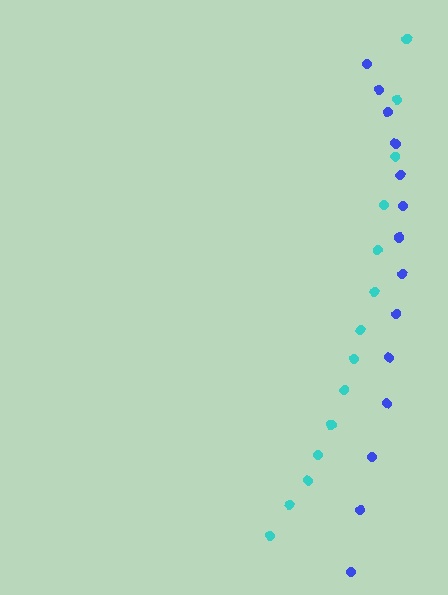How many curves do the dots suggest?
There are 2 distinct paths.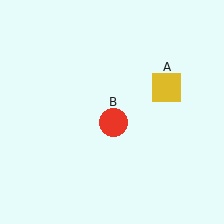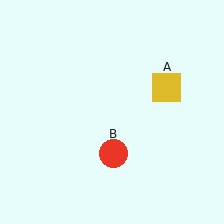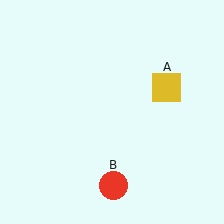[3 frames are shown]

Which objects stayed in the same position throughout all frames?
Yellow square (object A) remained stationary.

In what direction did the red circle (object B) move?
The red circle (object B) moved down.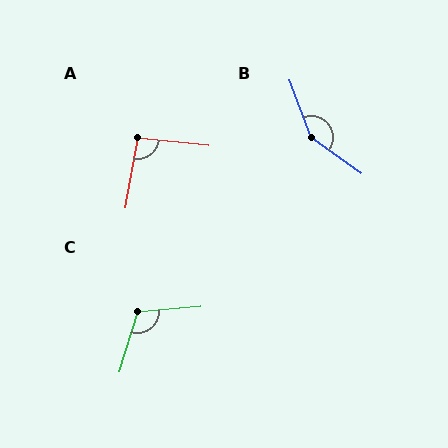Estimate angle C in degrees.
Approximately 112 degrees.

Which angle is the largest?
B, at approximately 146 degrees.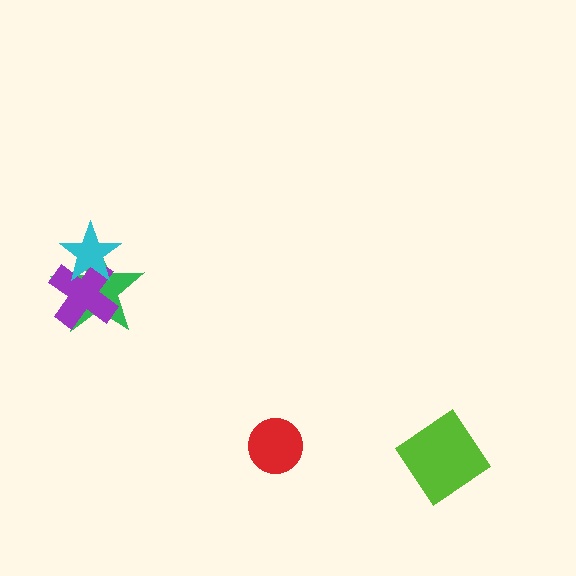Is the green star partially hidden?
Yes, it is partially covered by another shape.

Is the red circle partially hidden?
No, no other shape covers it.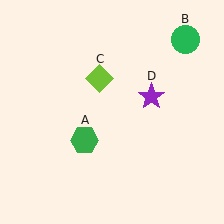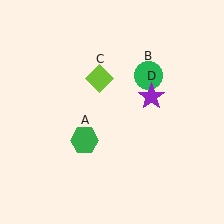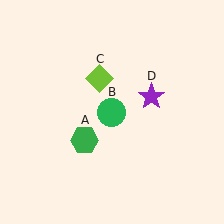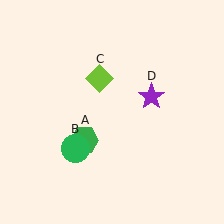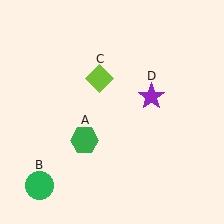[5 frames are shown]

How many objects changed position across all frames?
1 object changed position: green circle (object B).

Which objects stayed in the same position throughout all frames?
Green hexagon (object A) and lime diamond (object C) and purple star (object D) remained stationary.